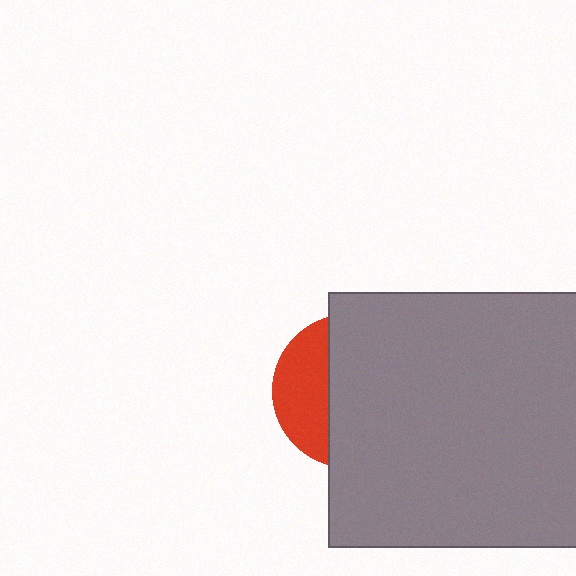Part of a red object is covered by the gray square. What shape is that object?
It is a circle.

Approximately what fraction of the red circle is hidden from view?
Roughly 68% of the red circle is hidden behind the gray square.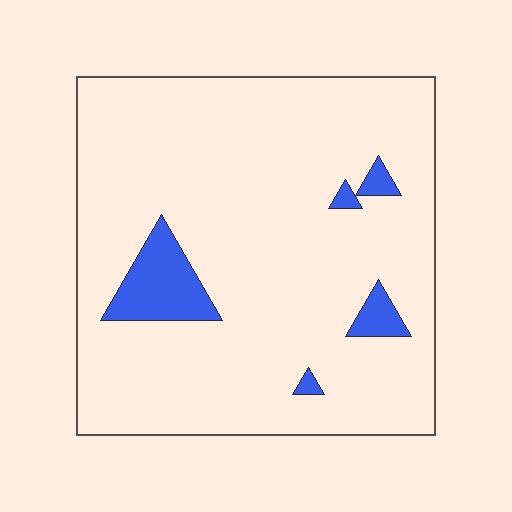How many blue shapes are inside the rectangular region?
5.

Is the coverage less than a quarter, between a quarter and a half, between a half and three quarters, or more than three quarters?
Less than a quarter.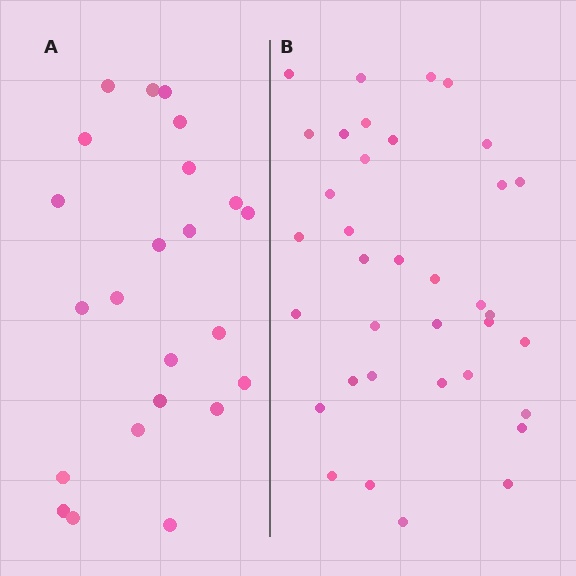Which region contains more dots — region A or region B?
Region B (the right region) has more dots.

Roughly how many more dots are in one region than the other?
Region B has approximately 15 more dots than region A.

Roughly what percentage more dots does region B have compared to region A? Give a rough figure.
About 55% more.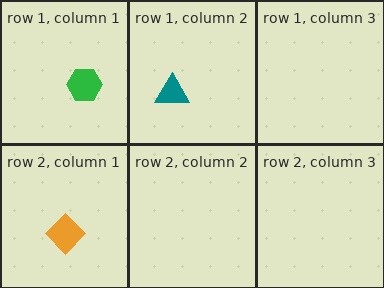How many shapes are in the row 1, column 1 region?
1.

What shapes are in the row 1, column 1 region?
The green hexagon.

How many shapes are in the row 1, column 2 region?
1.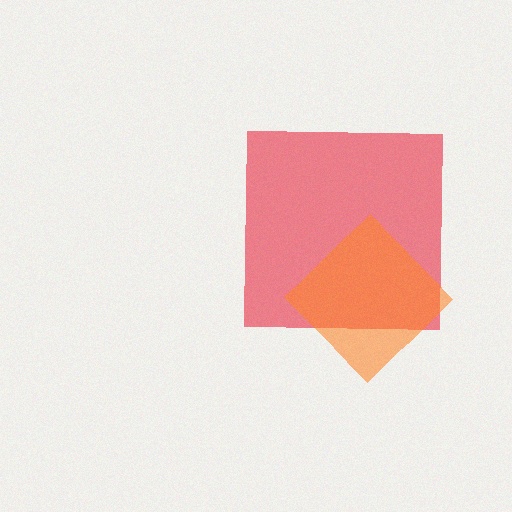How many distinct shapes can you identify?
There are 2 distinct shapes: a red square, an orange diamond.